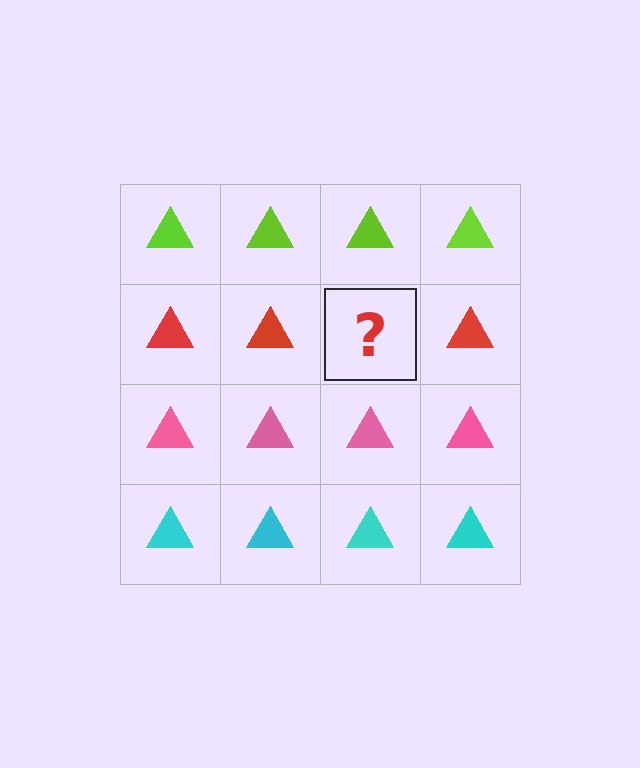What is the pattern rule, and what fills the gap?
The rule is that each row has a consistent color. The gap should be filled with a red triangle.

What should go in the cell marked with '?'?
The missing cell should contain a red triangle.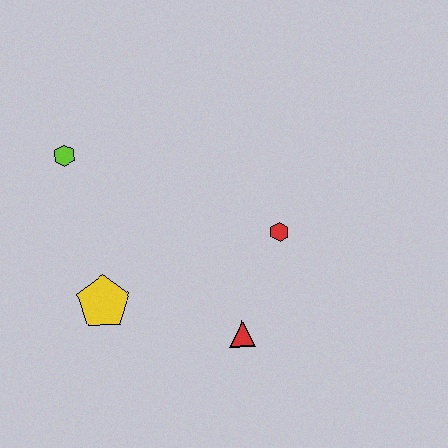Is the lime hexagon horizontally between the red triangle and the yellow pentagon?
No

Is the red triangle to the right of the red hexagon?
No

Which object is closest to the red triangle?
The red hexagon is closest to the red triangle.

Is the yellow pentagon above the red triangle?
Yes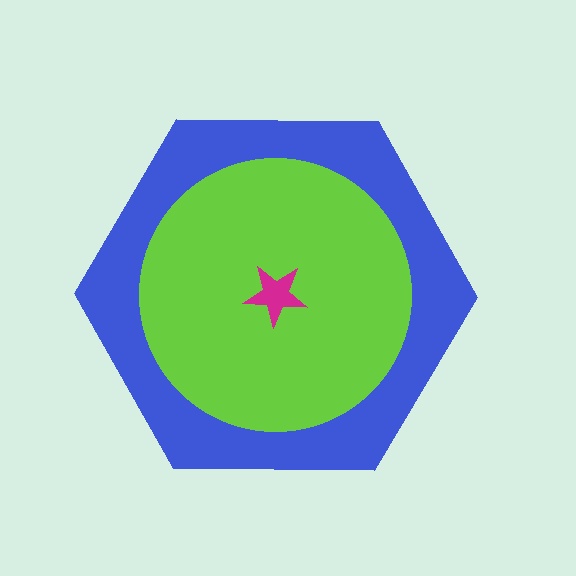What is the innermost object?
The magenta star.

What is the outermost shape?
The blue hexagon.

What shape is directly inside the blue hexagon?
The lime circle.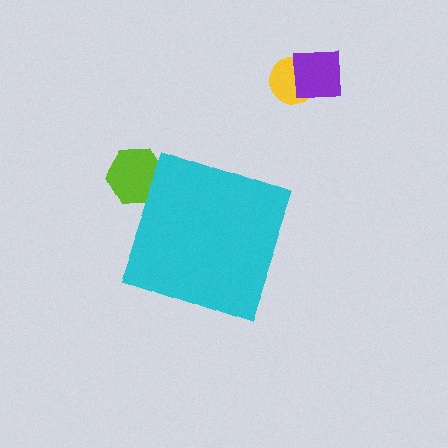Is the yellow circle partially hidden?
No, the yellow circle is fully visible.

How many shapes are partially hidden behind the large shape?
1 shape is partially hidden.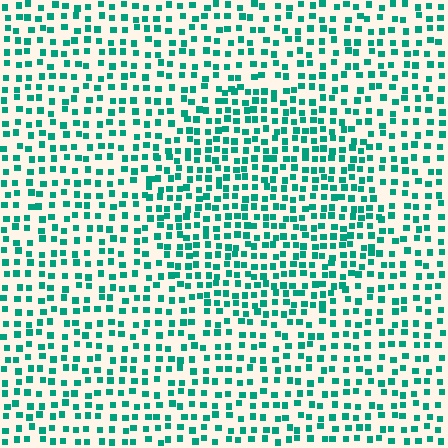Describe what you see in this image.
The image contains small teal elements arranged at two different densities. A circle-shaped region is visible where the elements are more densely packed than the surrounding area.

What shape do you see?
I see a circle.